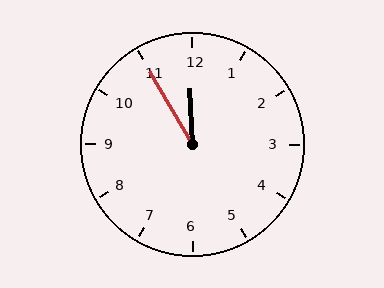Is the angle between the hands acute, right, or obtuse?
It is acute.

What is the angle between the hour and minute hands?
Approximately 28 degrees.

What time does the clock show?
11:55.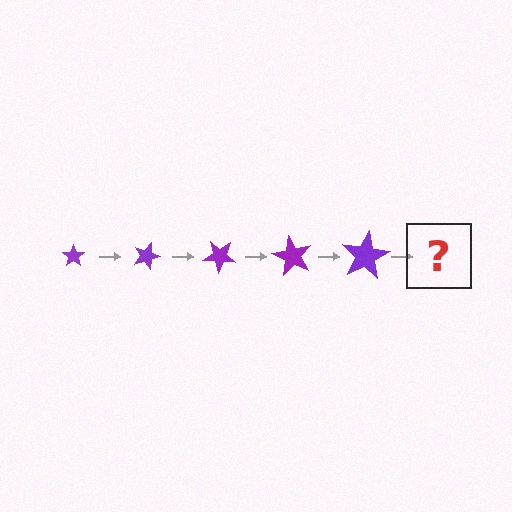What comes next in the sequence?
The next element should be a star, larger than the previous one and rotated 100 degrees from the start.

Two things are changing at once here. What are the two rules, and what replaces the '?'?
The two rules are that the star grows larger each step and it rotates 20 degrees each step. The '?' should be a star, larger than the previous one and rotated 100 degrees from the start.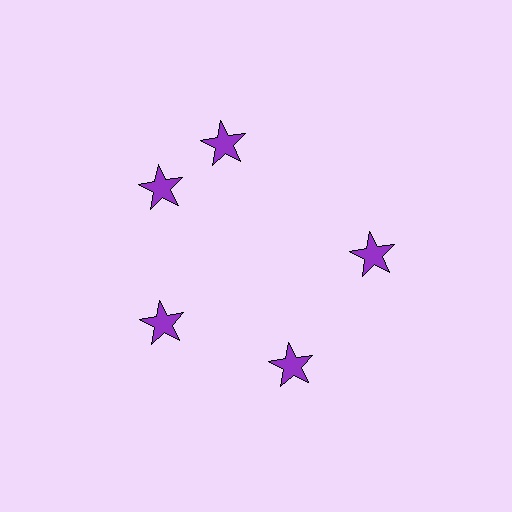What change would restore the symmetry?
The symmetry would be restored by rotating it back into even spacing with its neighbors so that all 5 stars sit at equal angles and equal distance from the center.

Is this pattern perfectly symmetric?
No. The 5 purple stars are arranged in a ring, but one element near the 1 o'clock position is rotated out of alignment along the ring, breaking the 5-fold rotational symmetry.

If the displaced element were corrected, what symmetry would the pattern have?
It would have 5-fold rotational symmetry — the pattern would map onto itself every 72 degrees.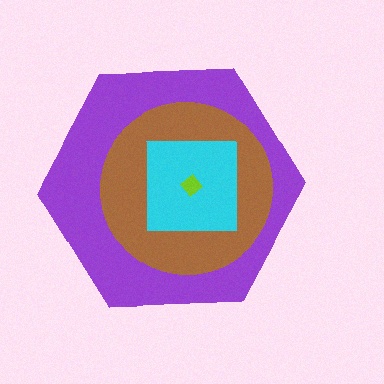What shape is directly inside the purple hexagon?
The brown circle.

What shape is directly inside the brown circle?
The cyan square.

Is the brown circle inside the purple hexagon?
Yes.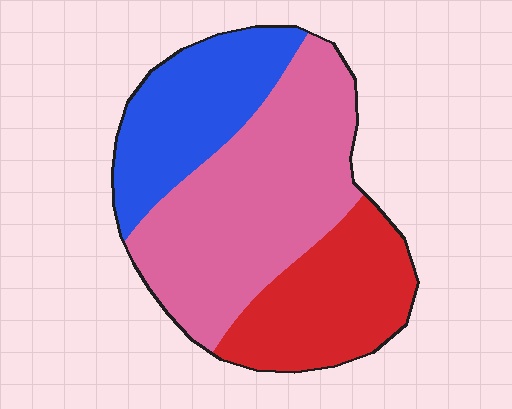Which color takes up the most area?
Pink, at roughly 50%.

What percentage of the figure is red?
Red covers roughly 25% of the figure.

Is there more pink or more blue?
Pink.